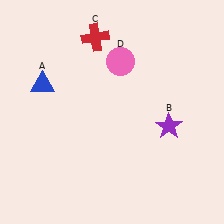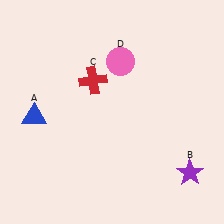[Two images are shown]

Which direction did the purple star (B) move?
The purple star (B) moved down.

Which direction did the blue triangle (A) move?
The blue triangle (A) moved down.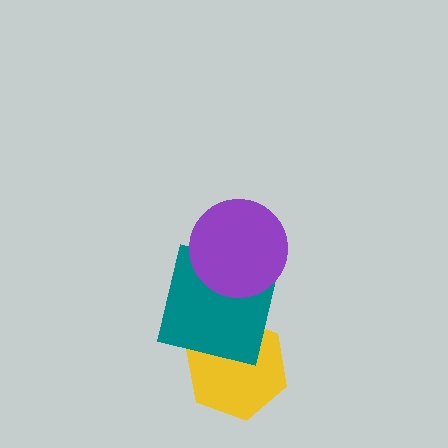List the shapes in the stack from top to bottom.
From top to bottom: the purple circle, the teal square, the yellow hexagon.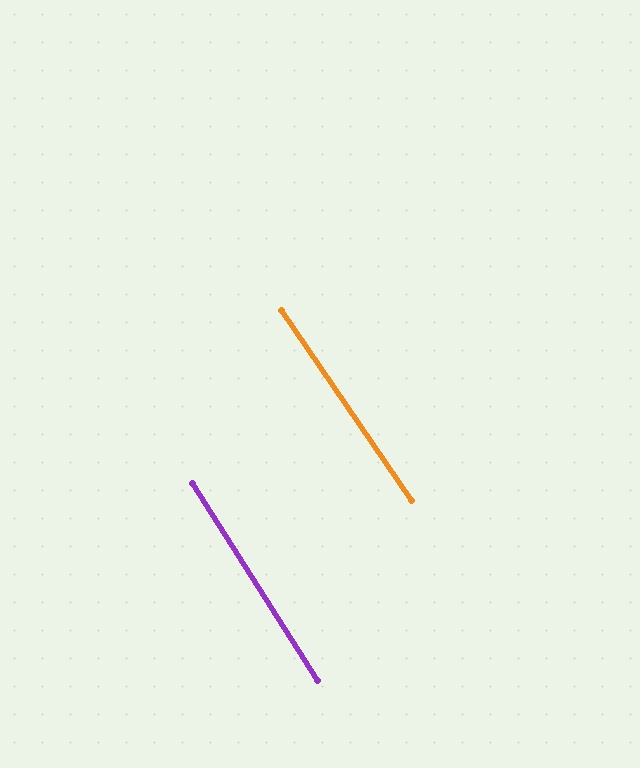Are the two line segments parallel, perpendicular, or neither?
Parallel — their directions differ by only 1.9°.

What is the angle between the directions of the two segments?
Approximately 2 degrees.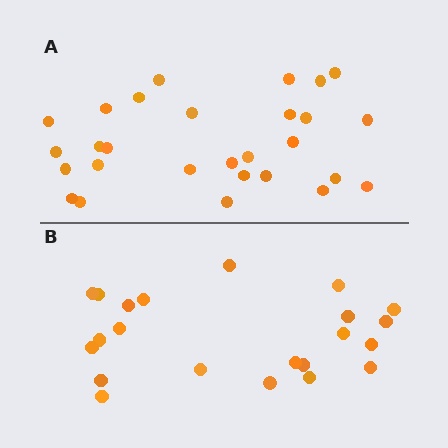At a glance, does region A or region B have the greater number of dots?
Region A (the top region) has more dots.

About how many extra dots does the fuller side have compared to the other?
Region A has about 6 more dots than region B.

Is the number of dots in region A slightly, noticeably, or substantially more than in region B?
Region A has noticeably more, but not dramatically so. The ratio is roughly 1.3 to 1.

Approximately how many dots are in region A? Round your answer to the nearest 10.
About 30 dots. (The exact count is 28, which rounds to 30.)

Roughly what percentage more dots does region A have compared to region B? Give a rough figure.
About 25% more.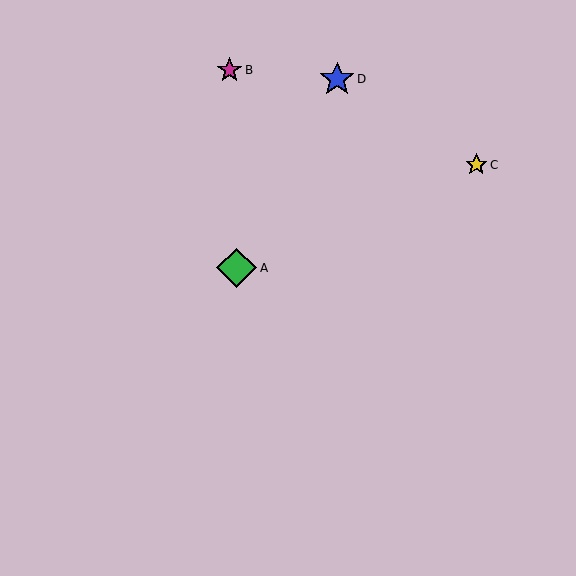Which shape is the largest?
The green diamond (labeled A) is the largest.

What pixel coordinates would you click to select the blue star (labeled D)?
Click at (337, 79) to select the blue star D.